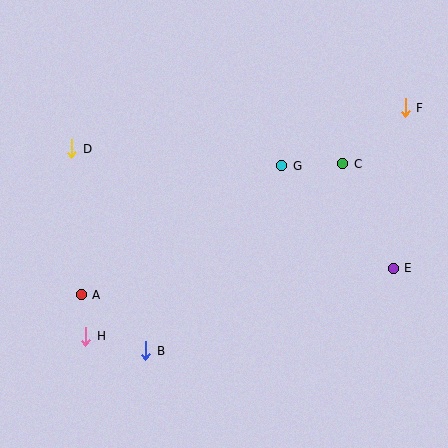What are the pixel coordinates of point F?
Point F is at (405, 108).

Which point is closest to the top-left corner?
Point D is closest to the top-left corner.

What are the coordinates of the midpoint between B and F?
The midpoint between B and F is at (276, 229).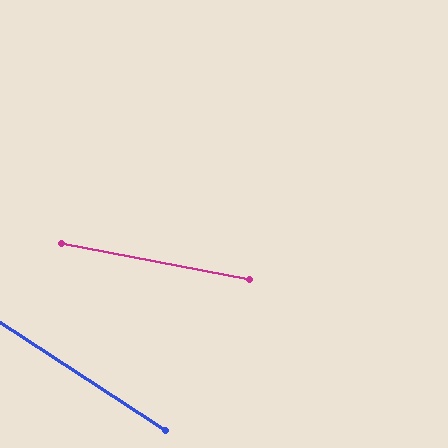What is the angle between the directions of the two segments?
Approximately 22 degrees.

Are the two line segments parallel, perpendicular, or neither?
Neither parallel nor perpendicular — they differ by about 22°.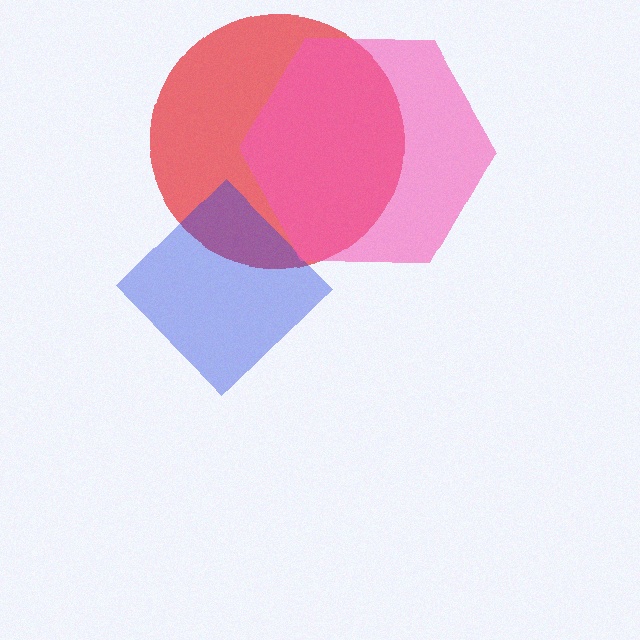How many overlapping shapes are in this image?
There are 3 overlapping shapes in the image.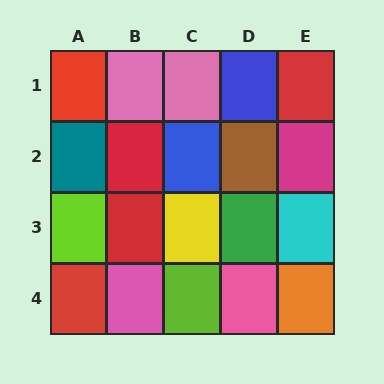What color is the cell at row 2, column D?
Brown.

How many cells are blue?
2 cells are blue.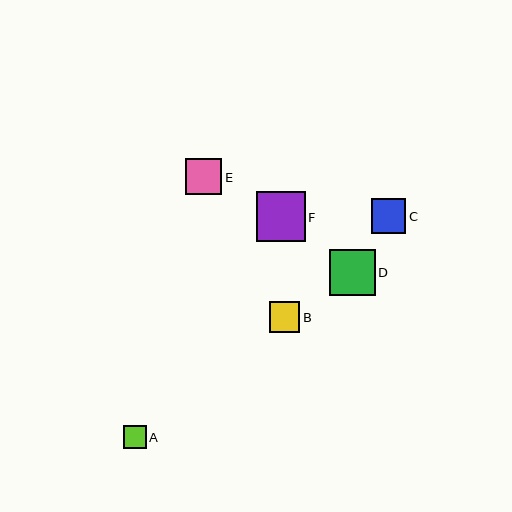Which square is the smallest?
Square A is the smallest with a size of approximately 23 pixels.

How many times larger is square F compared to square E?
Square F is approximately 1.4 times the size of square E.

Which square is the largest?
Square F is the largest with a size of approximately 49 pixels.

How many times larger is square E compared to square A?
Square E is approximately 1.6 times the size of square A.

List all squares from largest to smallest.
From largest to smallest: F, D, E, C, B, A.